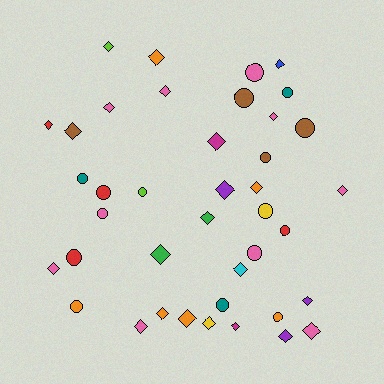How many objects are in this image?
There are 40 objects.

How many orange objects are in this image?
There are 6 orange objects.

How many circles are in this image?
There are 16 circles.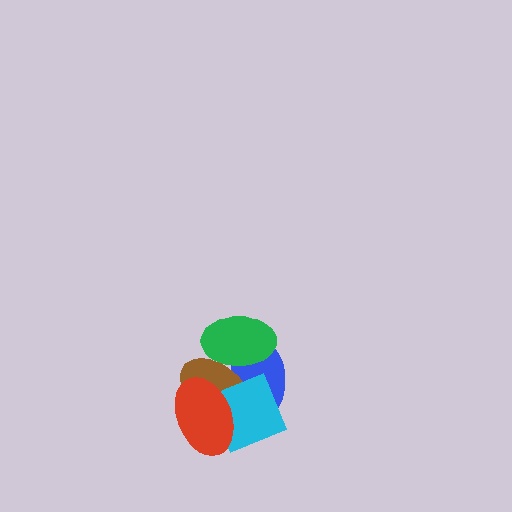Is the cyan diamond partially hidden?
Yes, it is partially covered by another shape.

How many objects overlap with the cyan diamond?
4 objects overlap with the cyan diamond.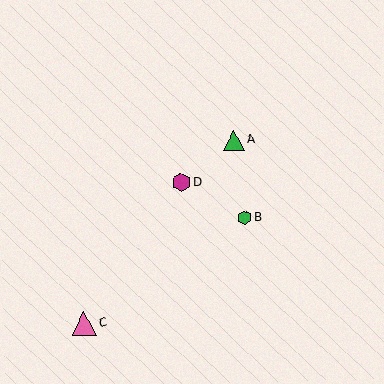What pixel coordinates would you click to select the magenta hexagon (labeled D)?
Click at (181, 183) to select the magenta hexagon D.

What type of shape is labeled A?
Shape A is a green triangle.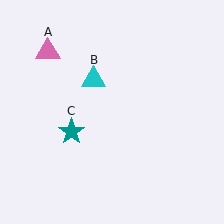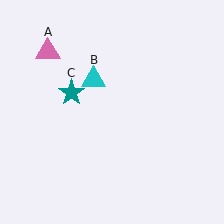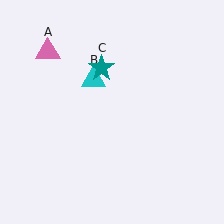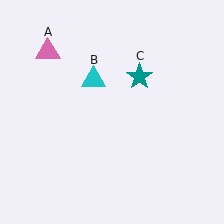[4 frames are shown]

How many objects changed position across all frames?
1 object changed position: teal star (object C).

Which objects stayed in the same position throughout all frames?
Pink triangle (object A) and cyan triangle (object B) remained stationary.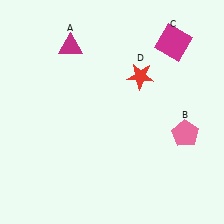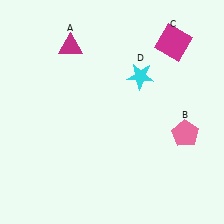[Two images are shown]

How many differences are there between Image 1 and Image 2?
There is 1 difference between the two images.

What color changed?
The star (D) changed from red in Image 1 to cyan in Image 2.